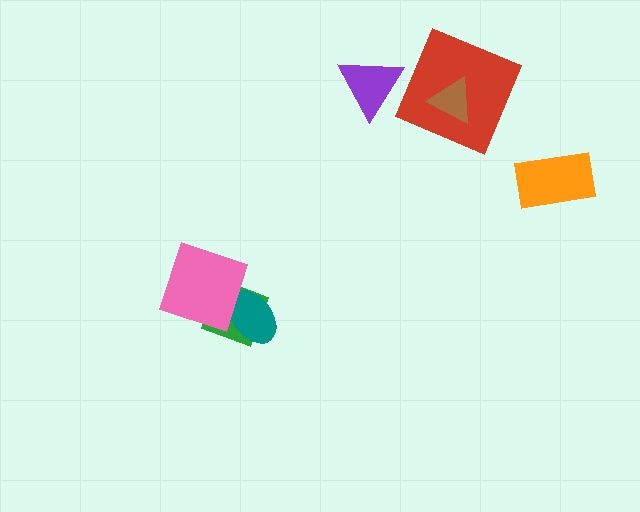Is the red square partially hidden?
Yes, it is partially covered by another shape.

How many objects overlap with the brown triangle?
1 object overlaps with the brown triangle.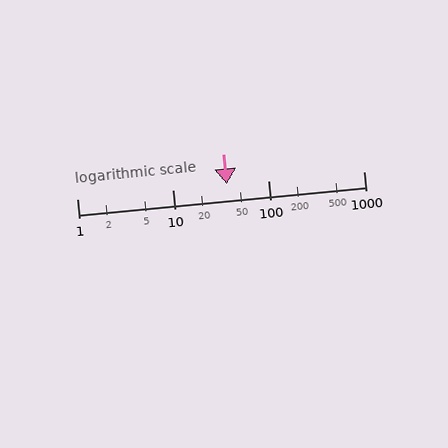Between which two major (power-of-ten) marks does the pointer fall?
The pointer is between 10 and 100.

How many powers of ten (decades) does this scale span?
The scale spans 3 decades, from 1 to 1000.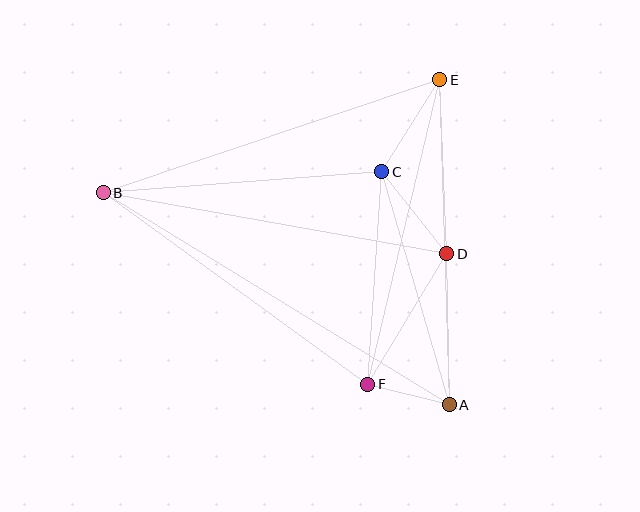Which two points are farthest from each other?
Points A and B are farthest from each other.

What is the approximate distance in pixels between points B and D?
The distance between B and D is approximately 349 pixels.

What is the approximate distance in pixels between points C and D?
The distance between C and D is approximately 104 pixels.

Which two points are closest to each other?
Points A and F are closest to each other.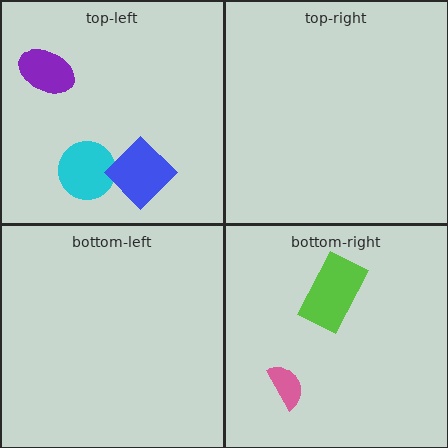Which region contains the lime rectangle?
The bottom-right region.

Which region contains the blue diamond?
The top-left region.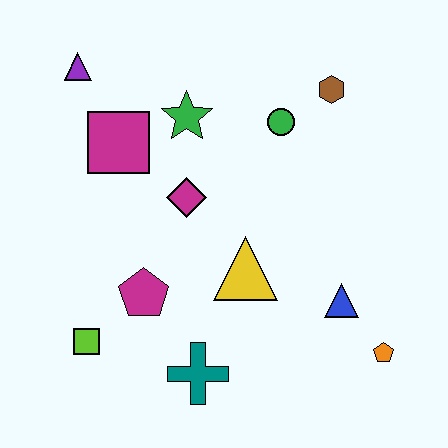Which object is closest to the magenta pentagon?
The lime square is closest to the magenta pentagon.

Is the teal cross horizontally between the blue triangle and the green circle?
No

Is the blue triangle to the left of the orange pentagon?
Yes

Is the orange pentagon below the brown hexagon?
Yes